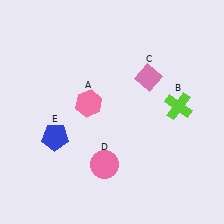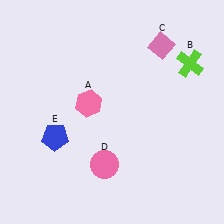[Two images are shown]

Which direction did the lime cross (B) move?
The lime cross (B) moved up.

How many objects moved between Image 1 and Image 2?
2 objects moved between the two images.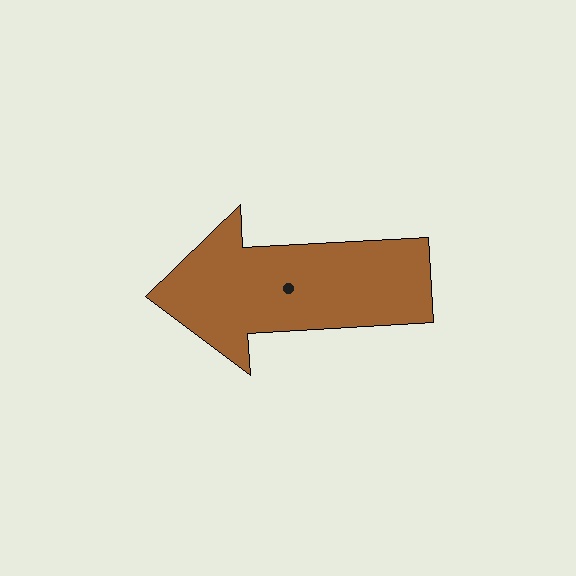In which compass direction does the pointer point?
West.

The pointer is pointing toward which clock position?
Roughly 9 o'clock.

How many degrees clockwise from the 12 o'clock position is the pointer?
Approximately 267 degrees.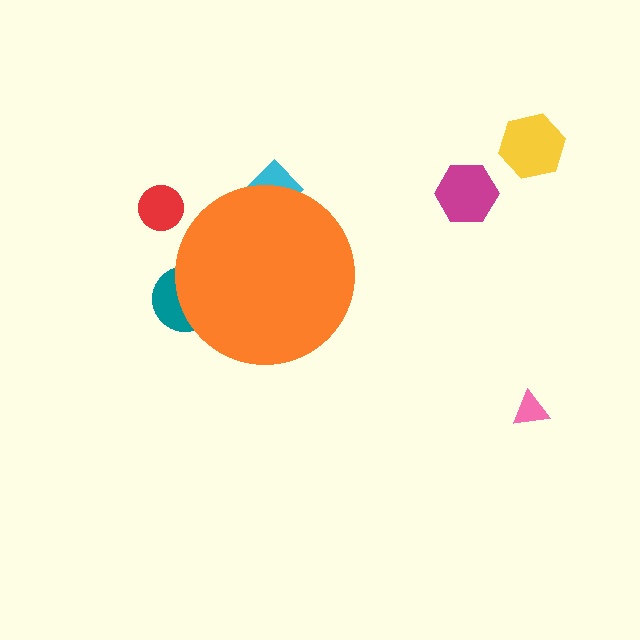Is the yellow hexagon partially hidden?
No, the yellow hexagon is fully visible.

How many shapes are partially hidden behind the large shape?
2 shapes are partially hidden.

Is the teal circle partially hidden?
Yes, the teal circle is partially hidden behind the orange circle.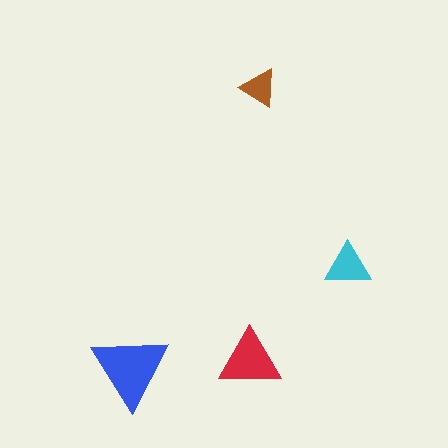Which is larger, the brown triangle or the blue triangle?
The blue one.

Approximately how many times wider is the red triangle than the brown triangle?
About 1.5 times wider.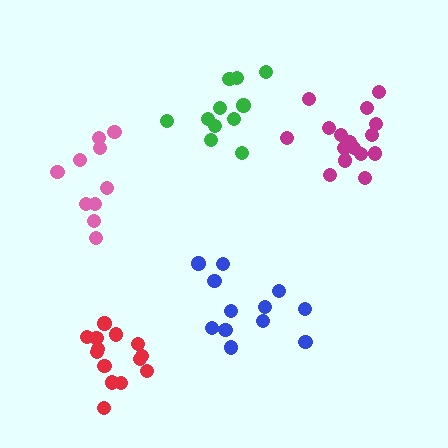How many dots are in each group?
Group 1: 10 dots, Group 2: 11 dots, Group 3: 12 dots, Group 4: 14 dots, Group 5: 16 dots (63 total).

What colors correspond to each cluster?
The clusters are colored: pink, green, blue, red, magenta.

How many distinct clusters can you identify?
There are 5 distinct clusters.